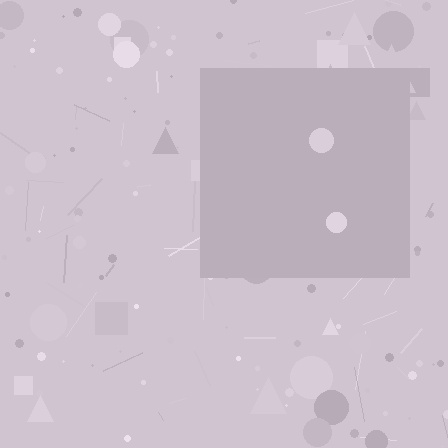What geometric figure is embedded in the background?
A square is embedded in the background.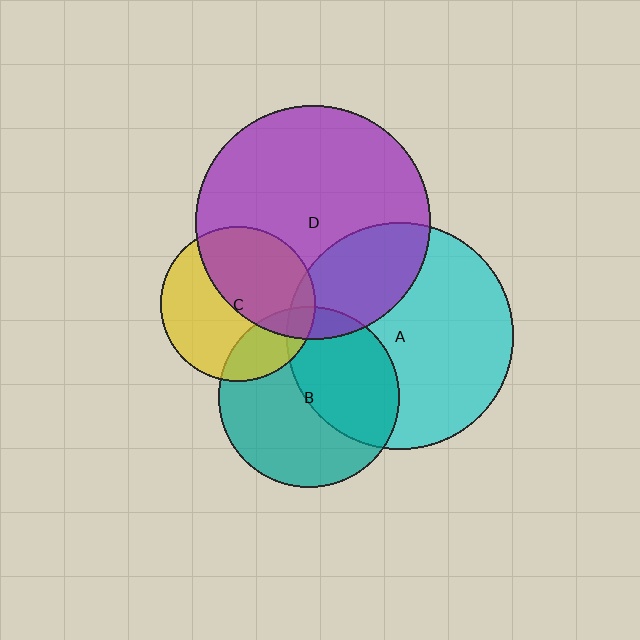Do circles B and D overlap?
Yes.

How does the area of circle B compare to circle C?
Approximately 1.4 times.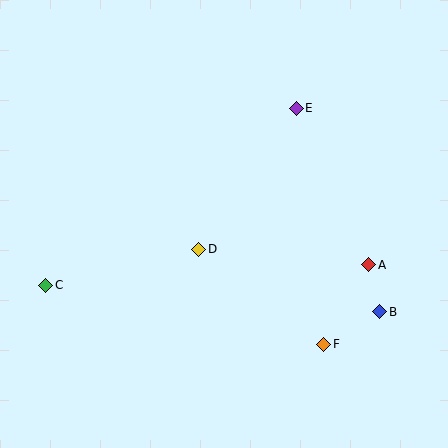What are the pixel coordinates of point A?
Point A is at (369, 265).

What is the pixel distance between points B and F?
The distance between B and F is 65 pixels.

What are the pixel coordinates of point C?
Point C is at (45, 285).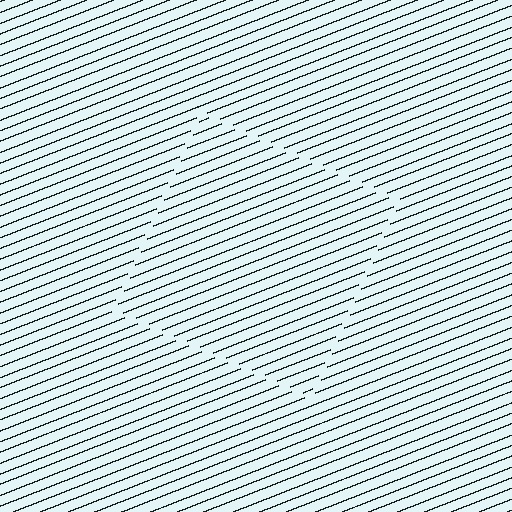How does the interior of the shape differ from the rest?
The interior of the shape contains the same grating, shifted by half a period — the contour is defined by the phase discontinuity where line-ends from the inner and outer gratings abut.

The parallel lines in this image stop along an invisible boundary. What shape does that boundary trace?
An illusory square. The interior of the shape contains the same grating, shifted by half a period — the contour is defined by the phase discontinuity where line-ends from the inner and outer gratings abut.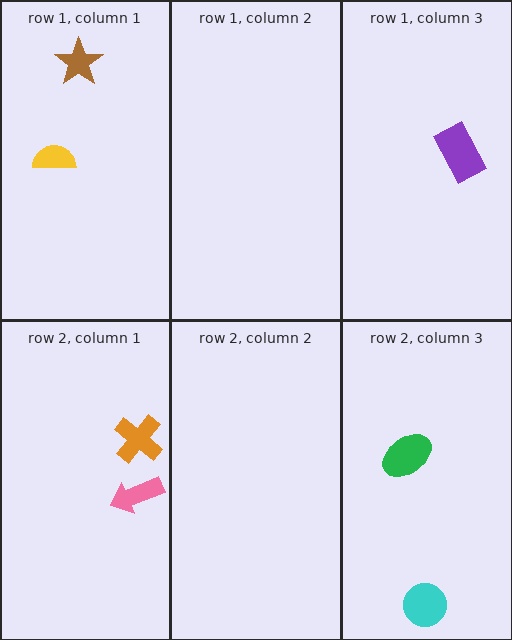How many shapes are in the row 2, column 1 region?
2.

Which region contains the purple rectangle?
The row 1, column 3 region.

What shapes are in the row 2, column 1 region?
The orange cross, the pink arrow.